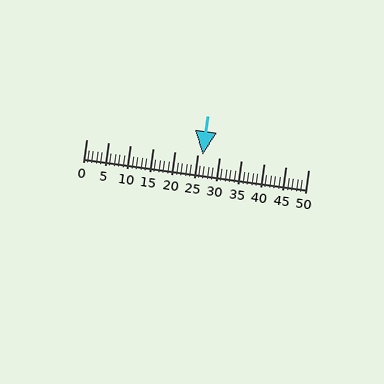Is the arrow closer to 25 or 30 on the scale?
The arrow is closer to 25.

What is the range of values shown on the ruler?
The ruler shows values from 0 to 50.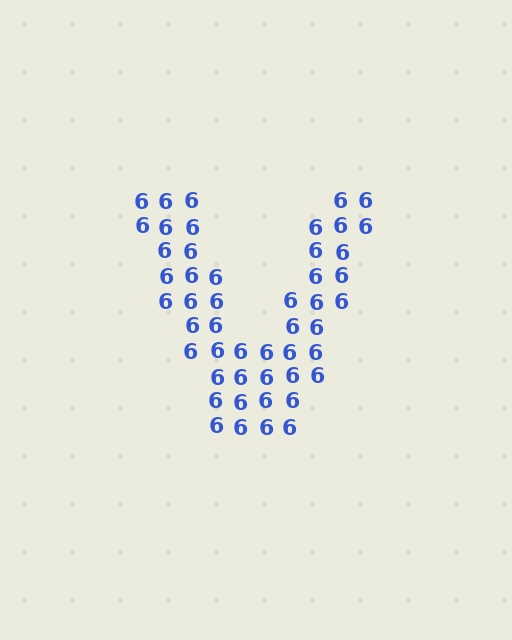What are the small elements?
The small elements are digit 6's.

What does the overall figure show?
The overall figure shows the letter V.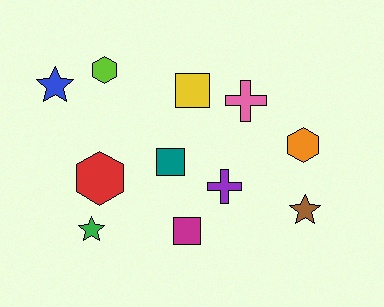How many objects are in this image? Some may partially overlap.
There are 11 objects.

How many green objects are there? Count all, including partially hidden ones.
There is 1 green object.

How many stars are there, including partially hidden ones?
There are 3 stars.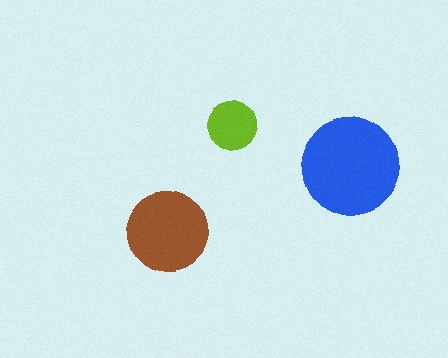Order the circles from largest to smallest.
the blue one, the brown one, the lime one.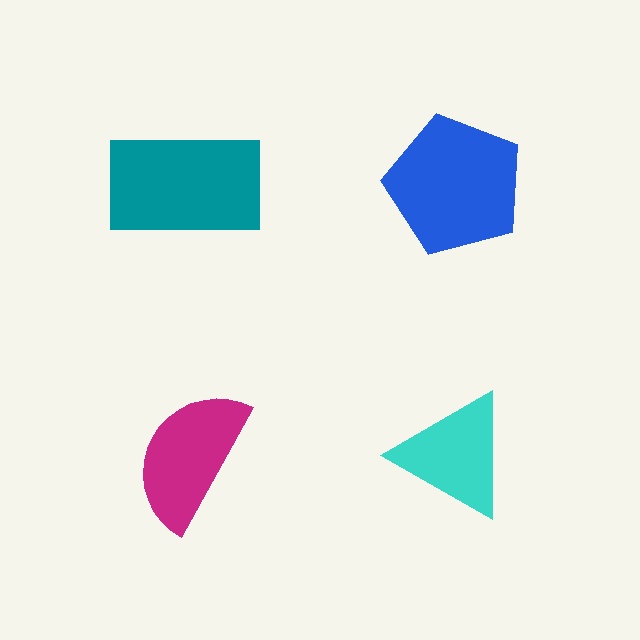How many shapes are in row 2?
2 shapes.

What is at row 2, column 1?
A magenta semicircle.